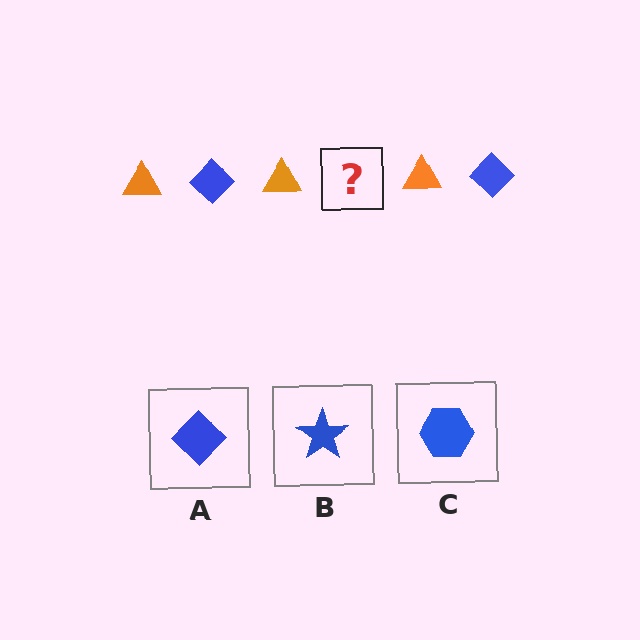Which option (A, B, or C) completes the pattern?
A.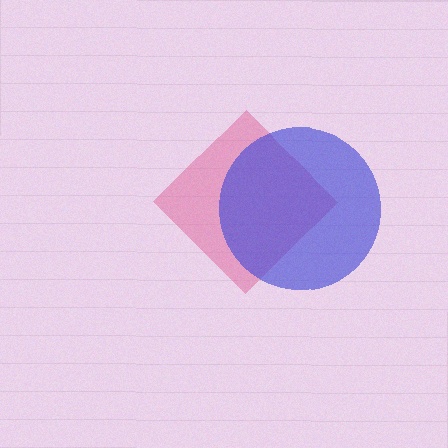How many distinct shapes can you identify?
There are 2 distinct shapes: a pink diamond, a blue circle.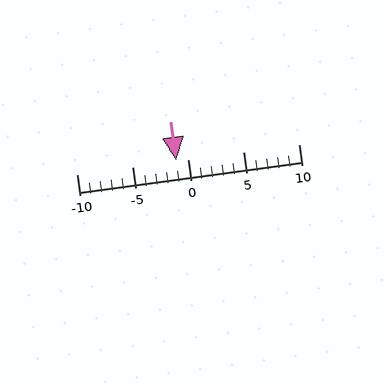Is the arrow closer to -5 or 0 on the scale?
The arrow is closer to 0.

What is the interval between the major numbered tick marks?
The major tick marks are spaced 5 units apart.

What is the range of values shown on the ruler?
The ruler shows values from -10 to 10.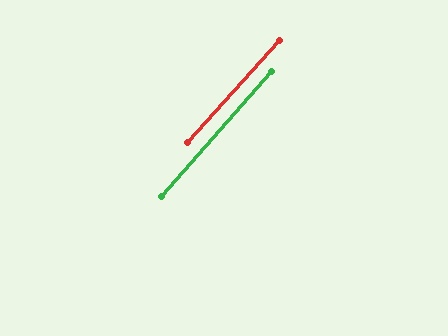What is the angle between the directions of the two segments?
Approximately 1 degree.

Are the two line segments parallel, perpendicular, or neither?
Parallel — their directions differ by only 0.8°.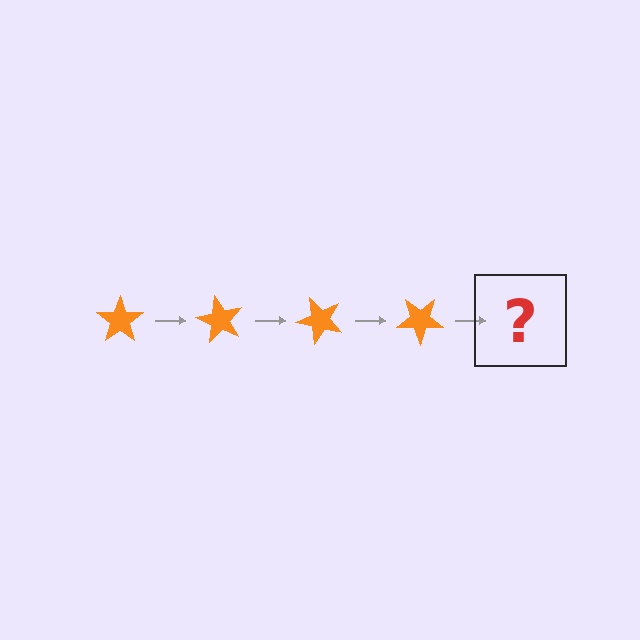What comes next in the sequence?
The next element should be an orange star rotated 240 degrees.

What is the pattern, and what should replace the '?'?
The pattern is that the star rotates 60 degrees each step. The '?' should be an orange star rotated 240 degrees.